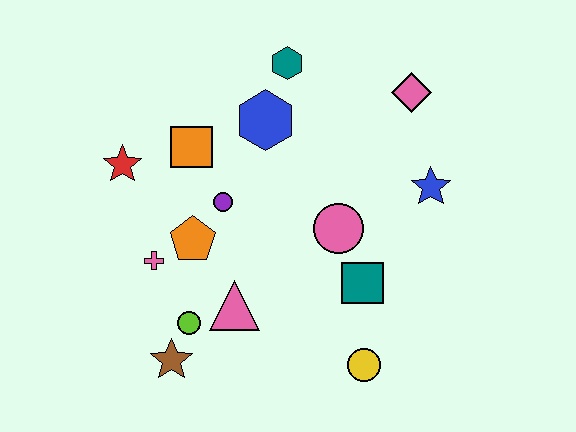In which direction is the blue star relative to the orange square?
The blue star is to the right of the orange square.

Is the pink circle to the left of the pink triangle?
No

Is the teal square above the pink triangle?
Yes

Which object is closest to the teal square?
The pink circle is closest to the teal square.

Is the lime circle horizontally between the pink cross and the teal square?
Yes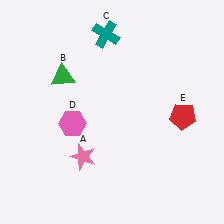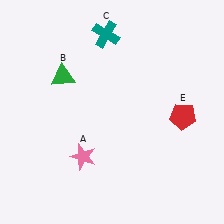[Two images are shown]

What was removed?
The pink hexagon (D) was removed in Image 2.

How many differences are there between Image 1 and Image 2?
There is 1 difference between the two images.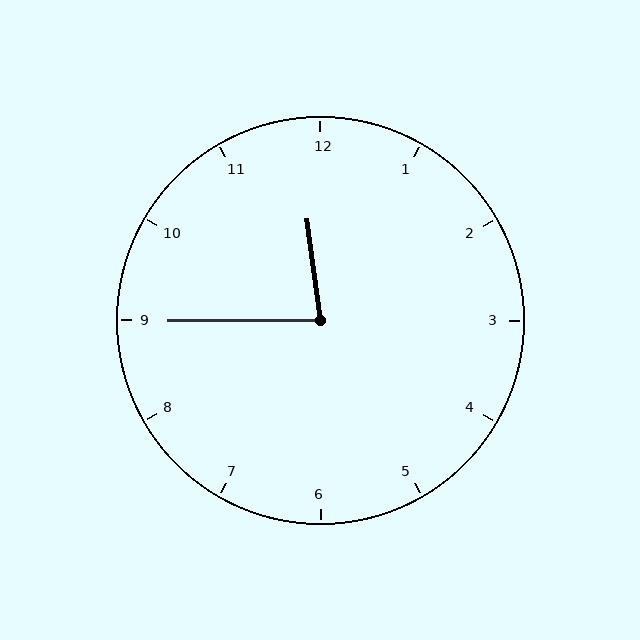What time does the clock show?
11:45.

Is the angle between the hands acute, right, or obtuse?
It is acute.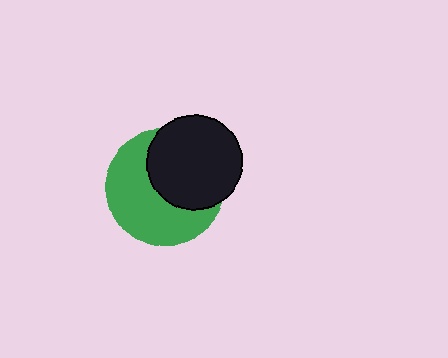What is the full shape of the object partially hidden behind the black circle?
The partially hidden object is a green circle.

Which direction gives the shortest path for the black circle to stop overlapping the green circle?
Moving toward the upper-right gives the shortest separation.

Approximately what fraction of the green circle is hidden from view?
Roughly 45% of the green circle is hidden behind the black circle.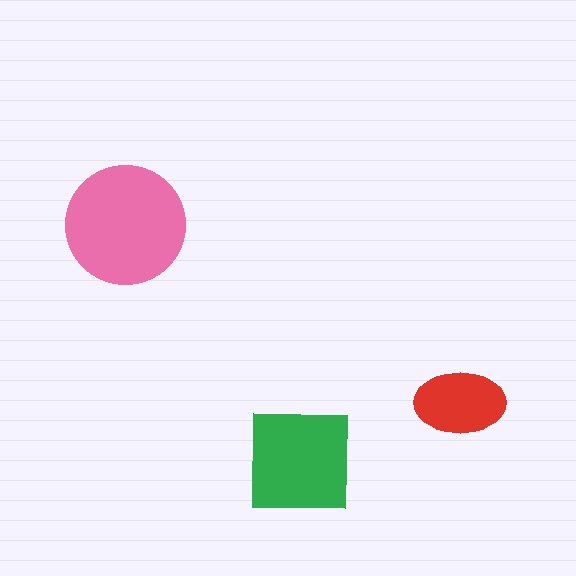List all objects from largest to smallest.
The pink circle, the green square, the red ellipse.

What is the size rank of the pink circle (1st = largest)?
1st.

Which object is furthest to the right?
The red ellipse is rightmost.